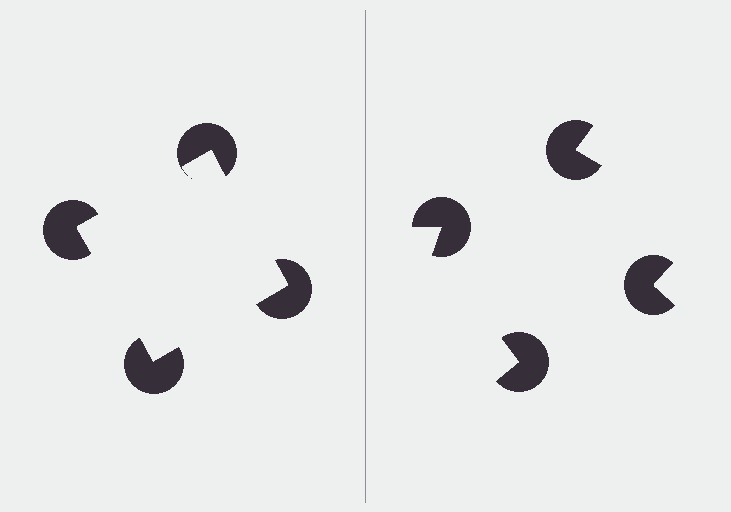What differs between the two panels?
The pac-man discs are positioned identically on both sides; only the wedge orientations differ. On the left they align to a square; on the right they are misaligned.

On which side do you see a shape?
An illusory square appears on the left side. On the right side the wedge cuts are rotated, so no coherent shape forms.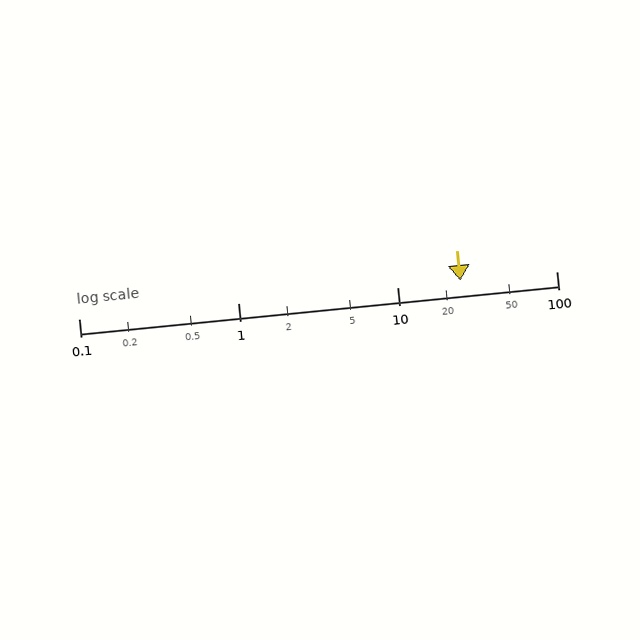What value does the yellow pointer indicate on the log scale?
The pointer indicates approximately 25.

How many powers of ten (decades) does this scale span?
The scale spans 3 decades, from 0.1 to 100.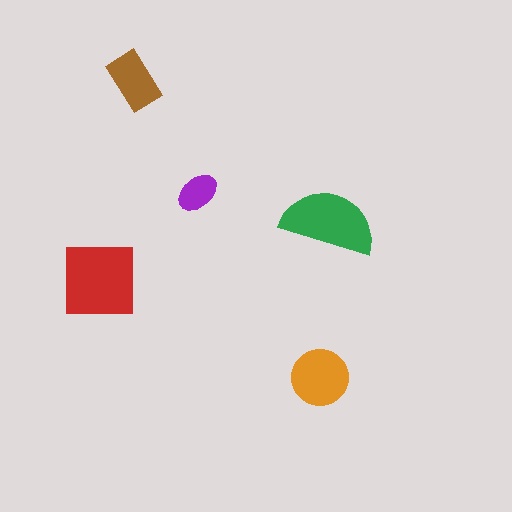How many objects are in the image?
There are 5 objects in the image.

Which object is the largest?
The red square.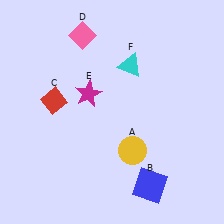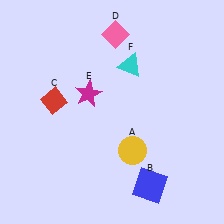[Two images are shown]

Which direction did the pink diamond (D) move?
The pink diamond (D) moved right.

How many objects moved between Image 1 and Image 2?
1 object moved between the two images.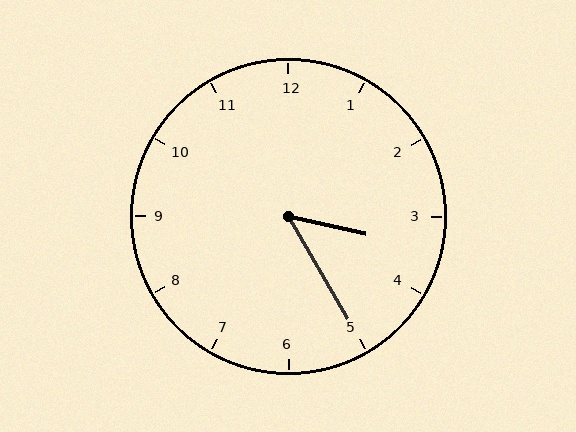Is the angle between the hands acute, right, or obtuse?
It is acute.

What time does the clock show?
3:25.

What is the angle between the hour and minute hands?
Approximately 48 degrees.